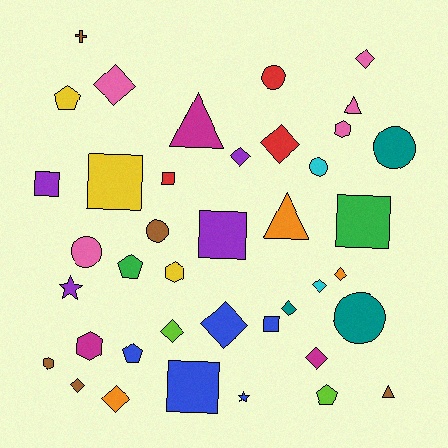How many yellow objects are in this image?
There are 3 yellow objects.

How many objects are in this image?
There are 40 objects.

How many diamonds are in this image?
There are 12 diamonds.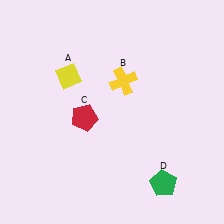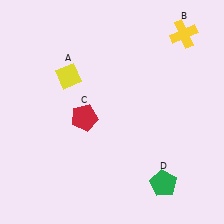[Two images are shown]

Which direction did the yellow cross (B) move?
The yellow cross (B) moved right.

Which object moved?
The yellow cross (B) moved right.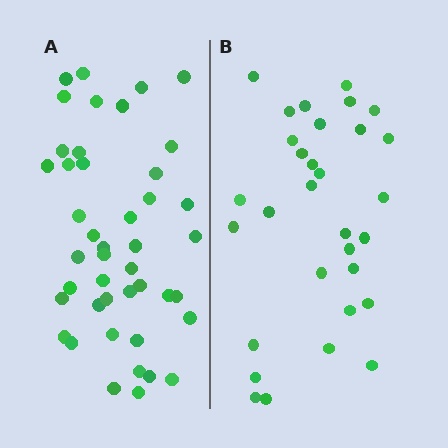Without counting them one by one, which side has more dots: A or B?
Region A (the left region) has more dots.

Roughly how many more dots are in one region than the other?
Region A has approximately 15 more dots than region B.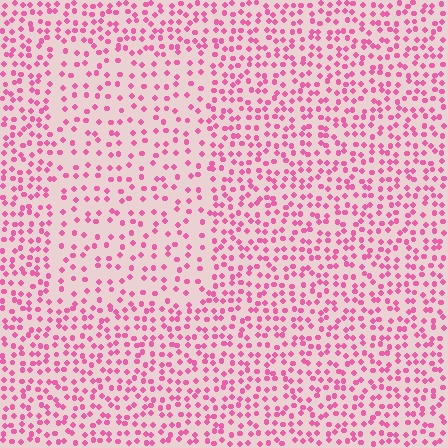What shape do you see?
I see a rectangle.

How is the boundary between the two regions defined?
The boundary is defined by a change in element density (approximately 1.7x ratio). All elements are the same color, size, and shape.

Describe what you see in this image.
The image contains small pink elements arranged at two different densities. A rectangle-shaped region is visible where the elements are less densely packed than the surrounding area.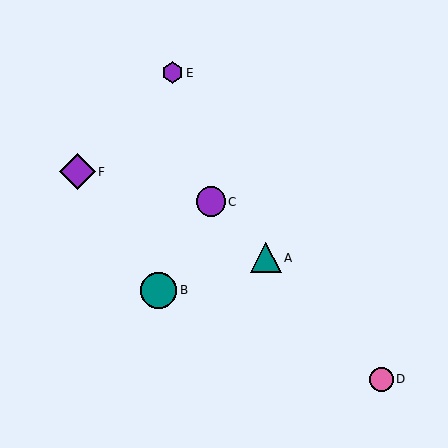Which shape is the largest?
The teal circle (labeled B) is the largest.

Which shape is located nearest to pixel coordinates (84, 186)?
The purple diamond (labeled F) at (77, 172) is nearest to that location.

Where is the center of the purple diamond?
The center of the purple diamond is at (77, 172).